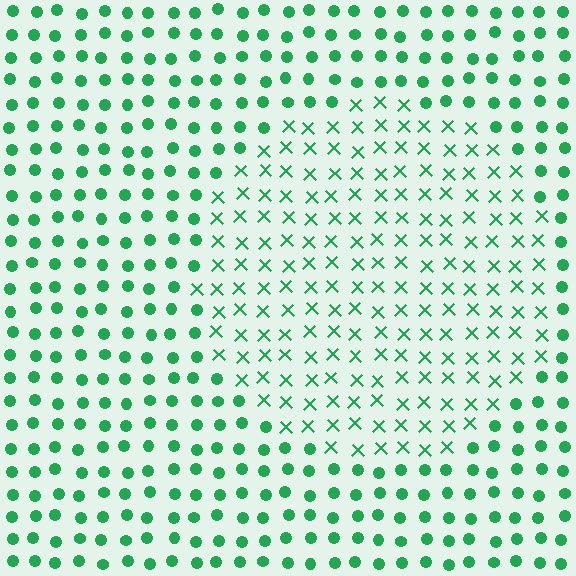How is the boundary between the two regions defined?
The boundary is defined by a change in element shape: X marks inside vs. circles outside. All elements share the same color and spacing.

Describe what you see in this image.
The image is filled with small green elements arranged in a uniform grid. A circle-shaped region contains X marks, while the surrounding area contains circles. The boundary is defined purely by the change in element shape.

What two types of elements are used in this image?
The image uses X marks inside the circle region and circles outside it.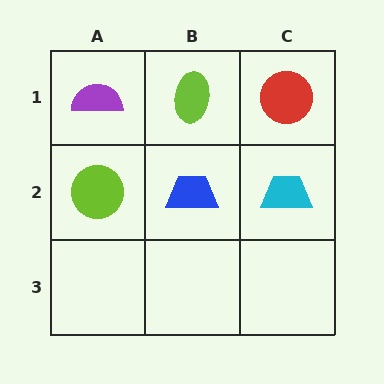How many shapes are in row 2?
3 shapes.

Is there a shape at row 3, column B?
No, that cell is empty.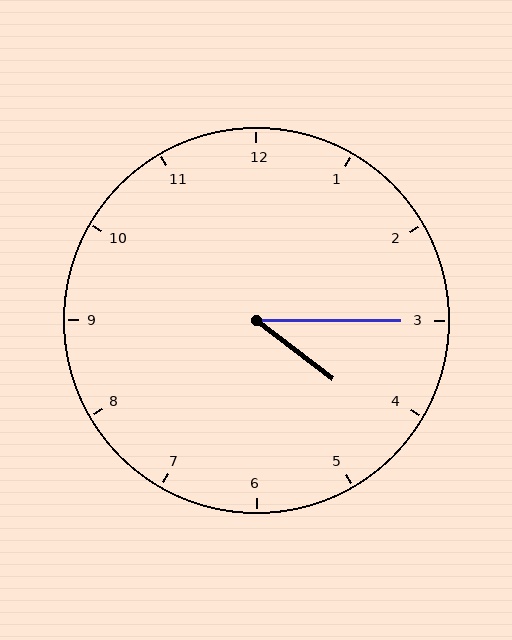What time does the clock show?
4:15.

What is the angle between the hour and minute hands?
Approximately 38 degrees.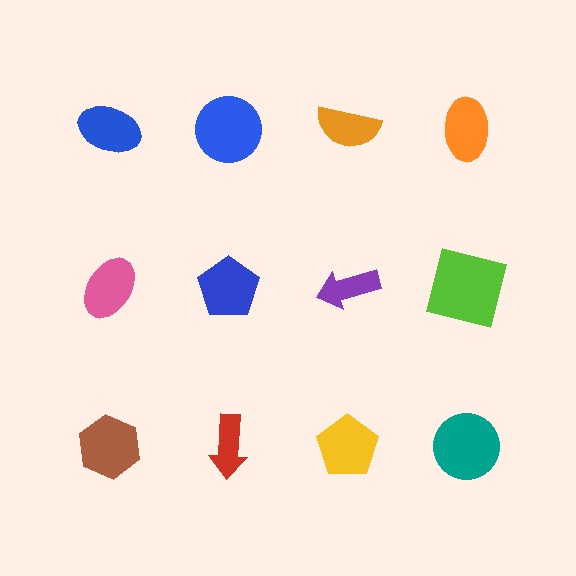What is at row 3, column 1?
A brown hexagon.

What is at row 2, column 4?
A lime square.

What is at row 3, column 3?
A yellow pentagon.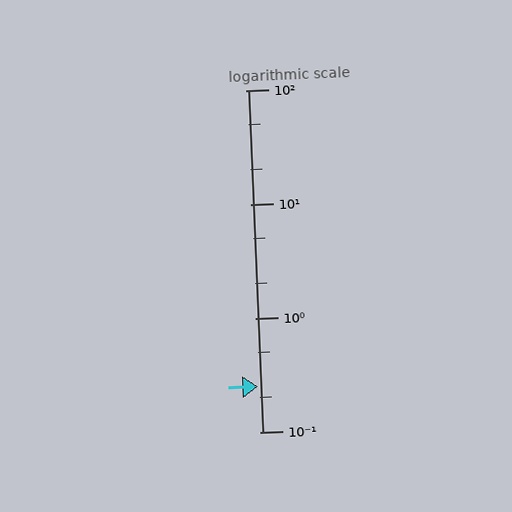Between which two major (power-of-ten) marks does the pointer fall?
The pointer is between 0.1 and 1.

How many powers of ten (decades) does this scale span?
The scale spans 3 decades, from 0.1 to 100.